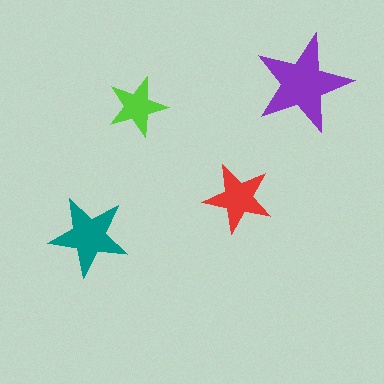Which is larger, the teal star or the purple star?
The purple one.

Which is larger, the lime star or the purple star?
The purple one.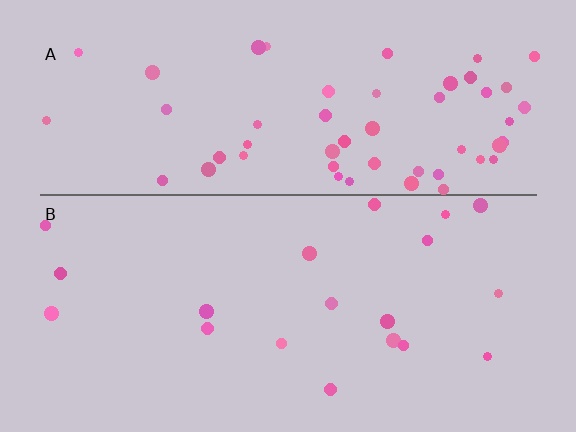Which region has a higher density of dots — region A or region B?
A (the top).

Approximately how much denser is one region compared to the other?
Approximately 2.9× — region A over region B.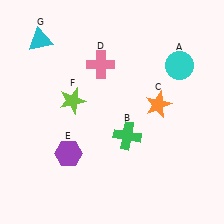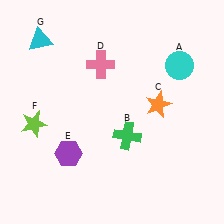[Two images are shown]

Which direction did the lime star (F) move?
The lime star (F) moved left.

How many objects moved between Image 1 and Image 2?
1 object moved between the two images.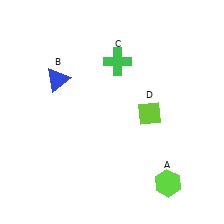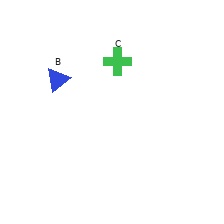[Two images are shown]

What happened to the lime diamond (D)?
The lime diamond (D) was removed in Image 2. It was in the bottom-right area of Image 1.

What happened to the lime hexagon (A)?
The lime hexagon (A) was removed in Image 2. It was in the bottom-right area of Image 1.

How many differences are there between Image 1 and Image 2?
There are 2 differences between the two images.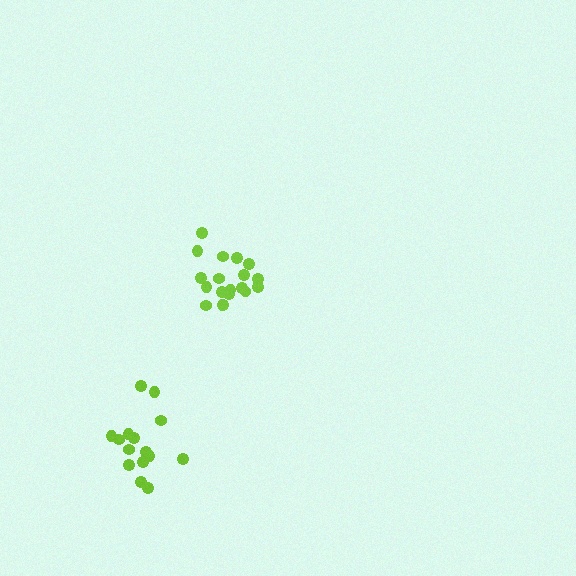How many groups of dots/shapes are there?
There are 2 groups.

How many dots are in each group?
Group 1: 15 dots, Group 2: 19 dots (34 total).